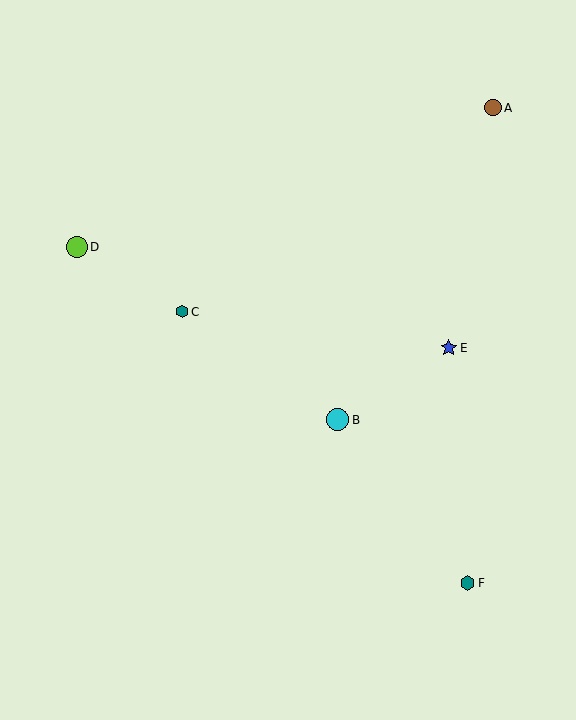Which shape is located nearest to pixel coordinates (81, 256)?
The lime circle (labeled D) at (77, 247) is nearest to that location.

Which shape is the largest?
The cyan circle (labeled B) is the largest.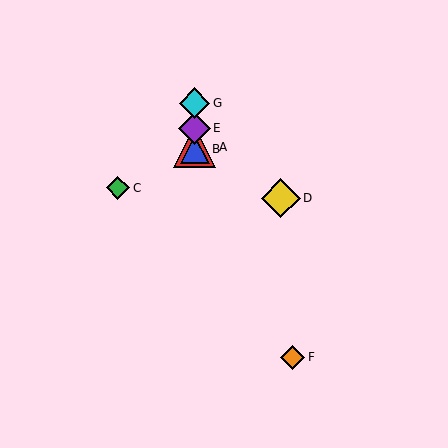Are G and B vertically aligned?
Yes, both are at x≈195.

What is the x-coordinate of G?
Object G is at x≈195.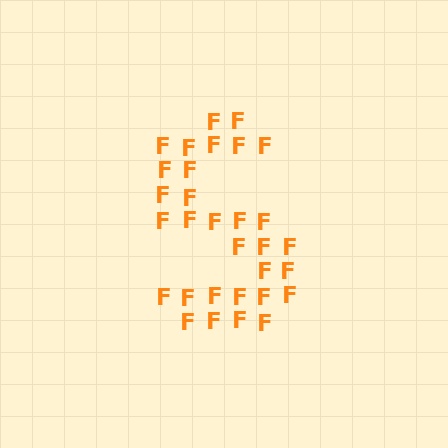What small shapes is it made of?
It is made of small letter F's.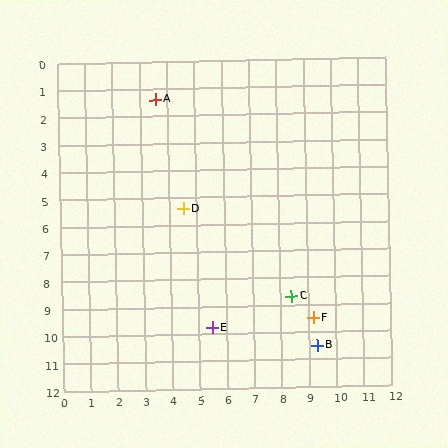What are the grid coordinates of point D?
Point D is at approximately (4.5, 5.4).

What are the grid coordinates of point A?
Point A is at approximately (3.6, 1.4).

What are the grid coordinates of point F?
Point F is at approximately (9.2, 9.5).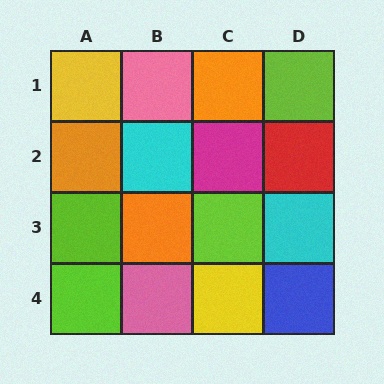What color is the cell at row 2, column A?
Orange.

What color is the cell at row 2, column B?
Cyan.